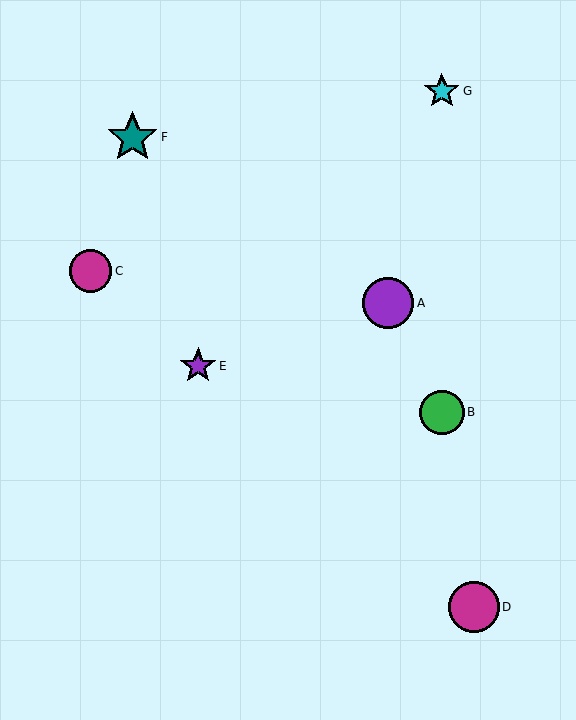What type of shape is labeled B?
Shape B is a green circle.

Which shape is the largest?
The teal star (labeled F) is the largest.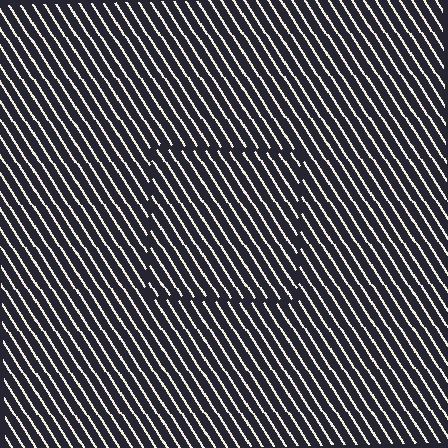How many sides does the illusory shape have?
4 sides — the line-ends trace a square.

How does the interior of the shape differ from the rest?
The interior of the shape contains the same grating, shifted by half a period — the contour is defined by the phase discontinuity where line-ends from the inner and outer gratings abut.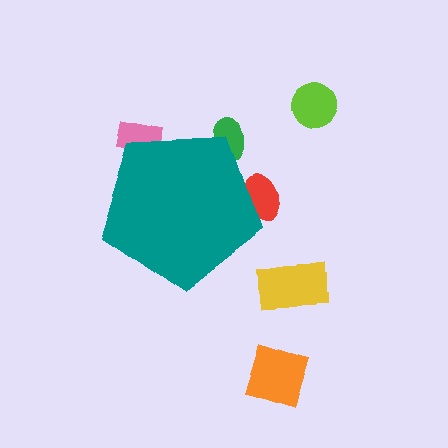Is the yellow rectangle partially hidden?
No, the yellow rectangle is fully visible.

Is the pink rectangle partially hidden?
Yes, the pink rectangle is partially hidden behind the teal pentagon.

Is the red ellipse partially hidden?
Yes, the red ellipse is partially hidden behind the teal pentagon.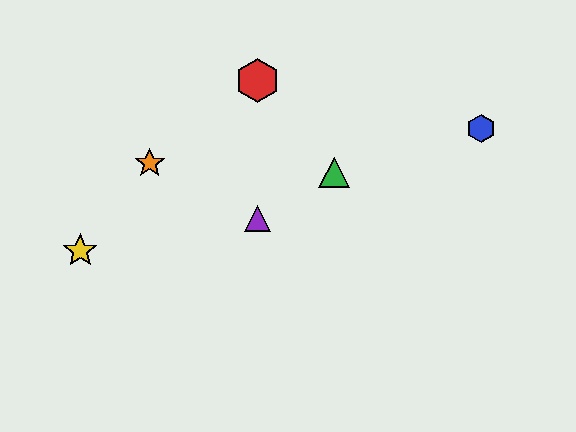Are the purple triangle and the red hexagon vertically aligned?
Yes, both are at x≈257.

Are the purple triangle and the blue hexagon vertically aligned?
No, the purple triangle is at x≈257 and the blue hexagon is at x≈481.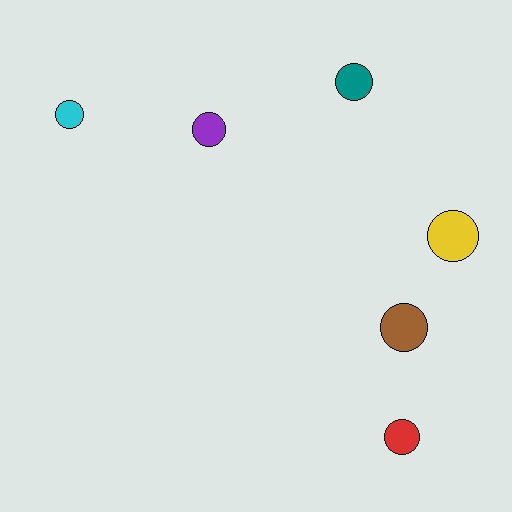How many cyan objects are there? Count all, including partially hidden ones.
There is 1 cyan object.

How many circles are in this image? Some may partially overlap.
There are 6 circles.